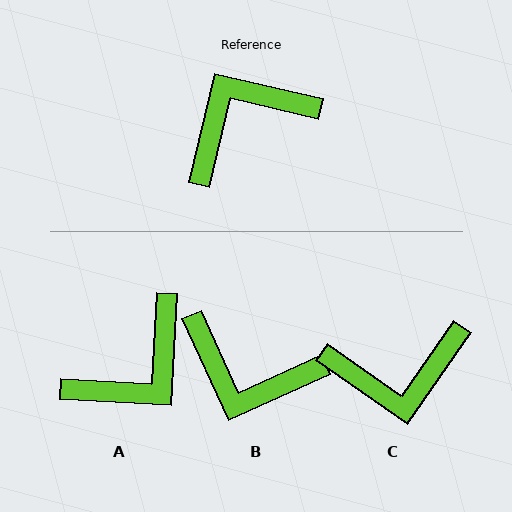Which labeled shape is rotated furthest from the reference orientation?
A, about 170 degrees away.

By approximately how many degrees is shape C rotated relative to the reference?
Approximately 158 degrees counter-clockwise.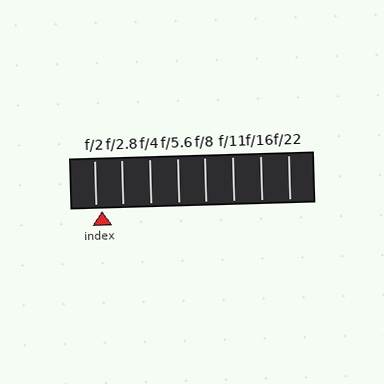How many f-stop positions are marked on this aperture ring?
There are 8 f-stop positions marked.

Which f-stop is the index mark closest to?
The index mark is closest to f/2.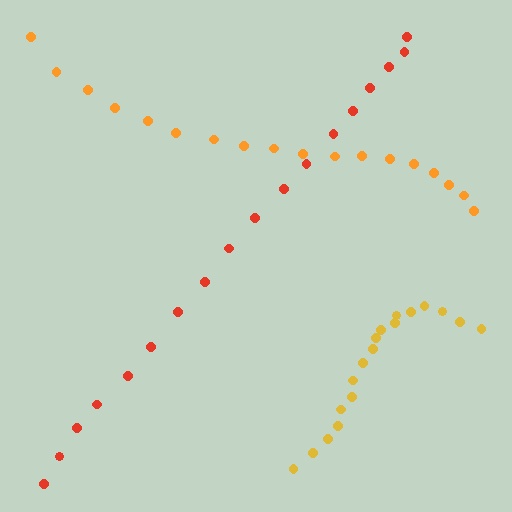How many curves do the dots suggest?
There are 3 distinct paths.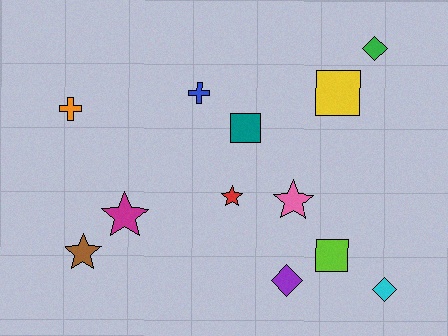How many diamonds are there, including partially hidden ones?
There are 3 diamonds.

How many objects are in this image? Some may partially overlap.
There are 12 objects.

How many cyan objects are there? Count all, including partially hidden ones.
There is 1 cyan object.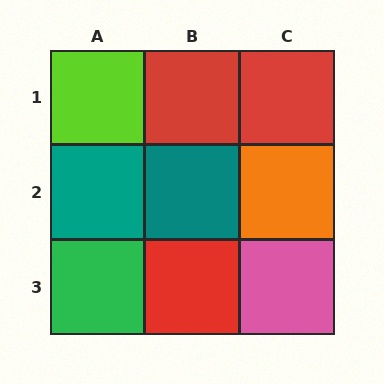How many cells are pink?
1 cell is pink.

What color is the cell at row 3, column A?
Green.